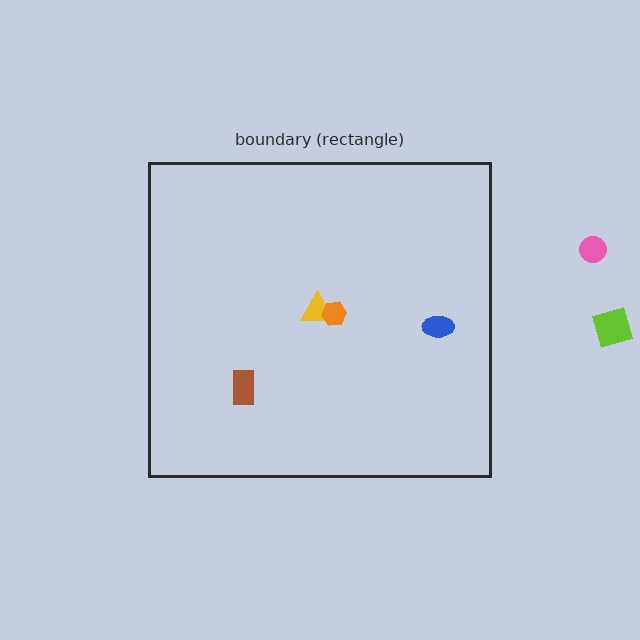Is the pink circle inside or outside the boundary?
Outside.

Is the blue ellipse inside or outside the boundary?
Inside.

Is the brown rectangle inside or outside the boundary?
Inside.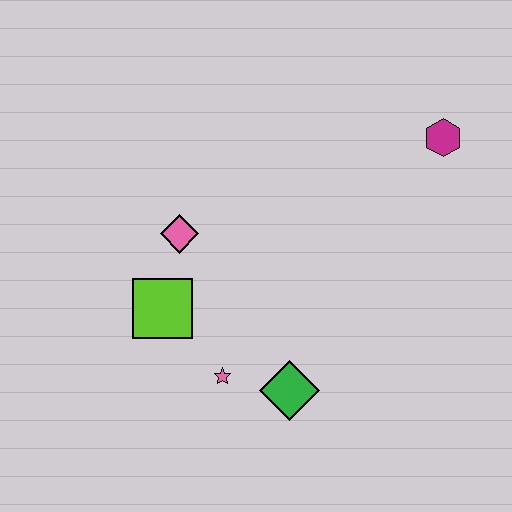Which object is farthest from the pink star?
The magenta hexagon is farthest from the pink star.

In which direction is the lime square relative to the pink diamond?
The lime square is below the pink diamond.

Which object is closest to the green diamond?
The pink star is closest to the green diamond.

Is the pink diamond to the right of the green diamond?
No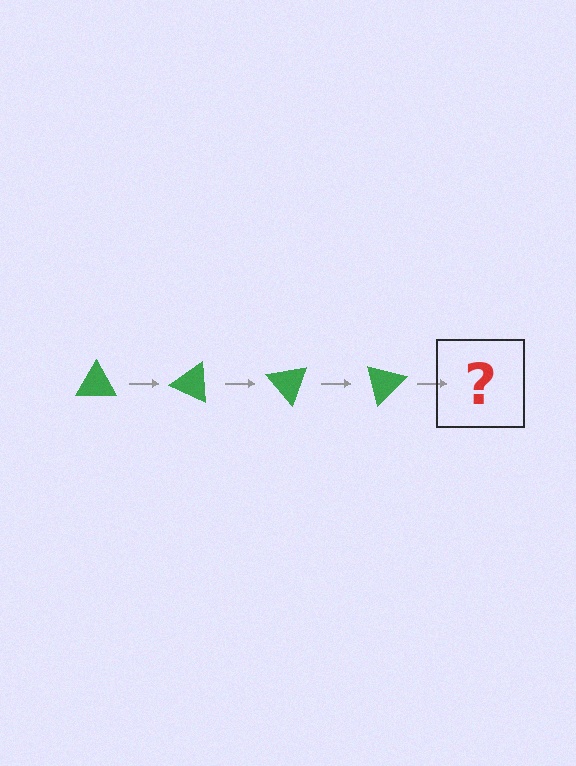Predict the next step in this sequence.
The next step is a green triangle rotated 100 degrees.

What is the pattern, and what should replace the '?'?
The pattern is that the triangle rotates 25 degrees each step. The '?' should be a green triangle rotated 100 degrees.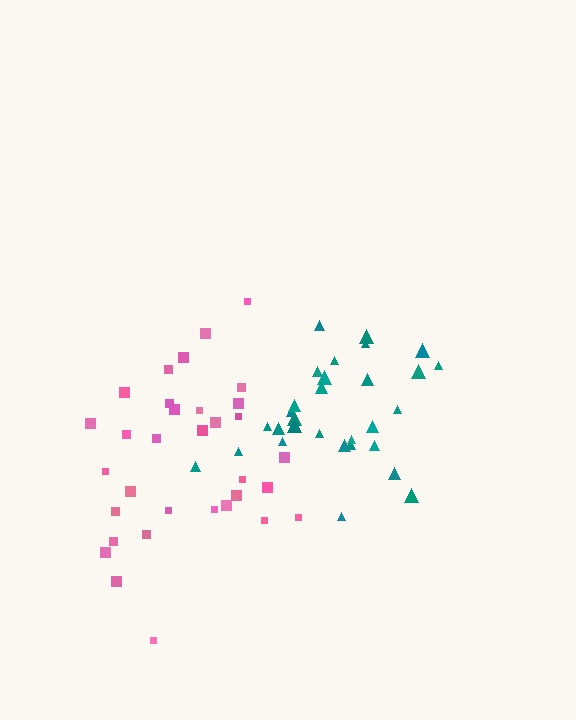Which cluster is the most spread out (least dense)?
Pink.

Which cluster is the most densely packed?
Teal.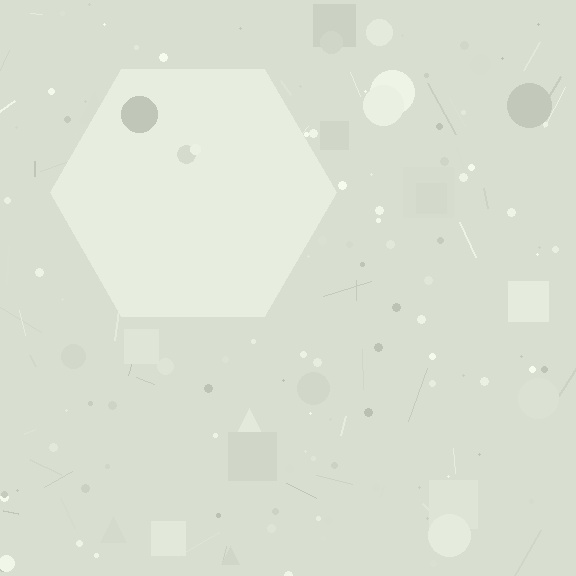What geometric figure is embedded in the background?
A hexagon is embedded in the background.